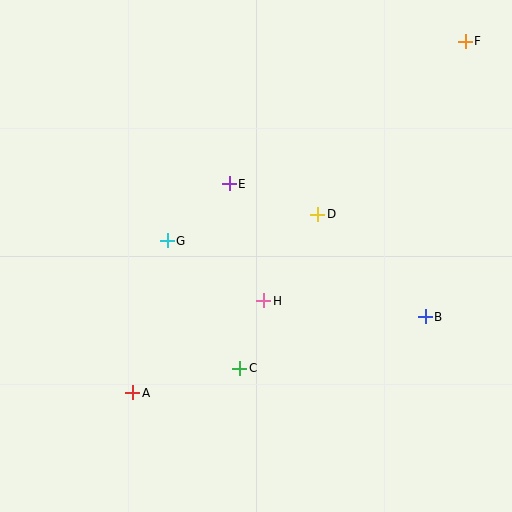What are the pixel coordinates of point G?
Point G is at (167, 241).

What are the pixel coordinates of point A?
Point A is at (133, 393).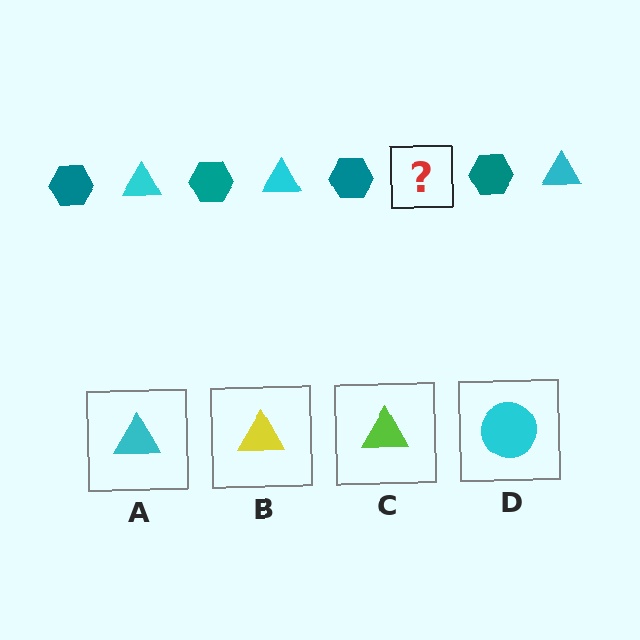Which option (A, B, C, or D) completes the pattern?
A.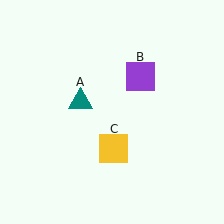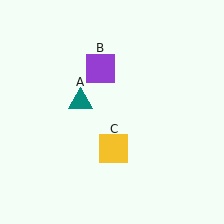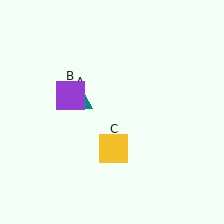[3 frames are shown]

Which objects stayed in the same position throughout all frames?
Teal triangle (object A) and yellow square (object C) remained stationary.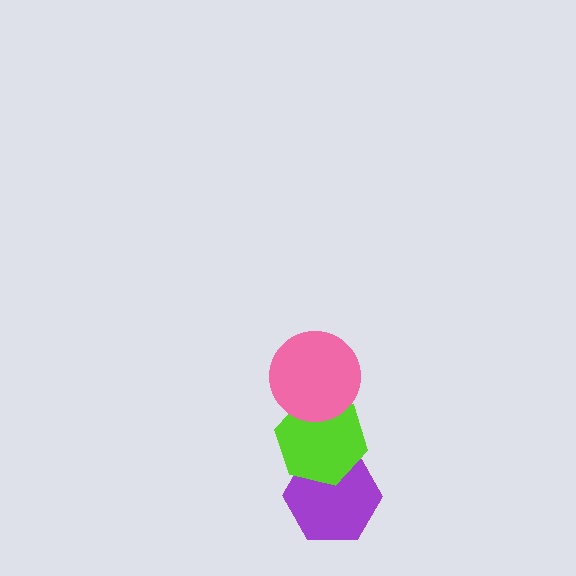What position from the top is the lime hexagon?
The lime hexagon is 2nd from the top.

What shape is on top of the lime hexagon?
The pink circle is on top of the lime hexagon.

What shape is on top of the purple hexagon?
The lime hexagon is on top of the purple hexagon.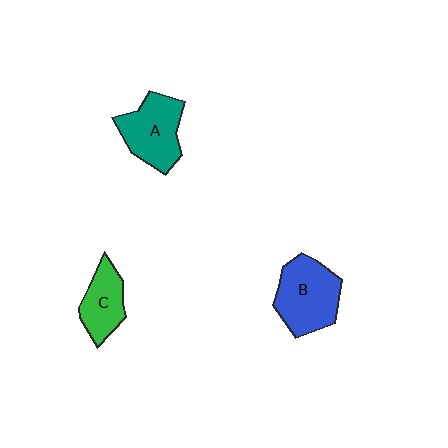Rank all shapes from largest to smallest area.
From largest to smallest: B (blue), A (teal), C (green).